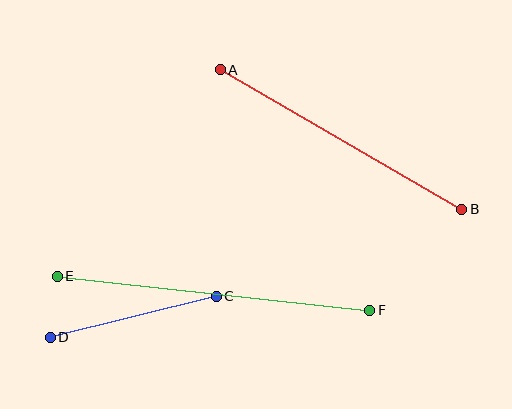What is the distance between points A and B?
The distance is approximately 279 pixels.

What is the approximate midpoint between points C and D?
The midpoint is at approximately (133, 317) pixels.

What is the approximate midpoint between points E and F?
The midpoint is at approximately (213, 293) pixels.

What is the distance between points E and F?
The distance is approximately 314 pixels.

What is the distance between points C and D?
The distance is approximately 171 pixels.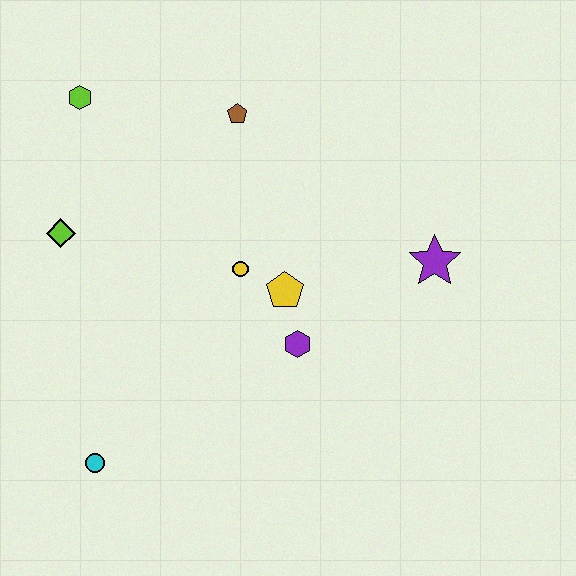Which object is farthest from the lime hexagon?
The purple star is farthest from the lime hexagon.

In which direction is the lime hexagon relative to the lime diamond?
The lime hexagon is above the lime diamond.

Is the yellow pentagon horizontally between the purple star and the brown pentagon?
Yes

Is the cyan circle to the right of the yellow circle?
No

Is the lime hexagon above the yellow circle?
Yes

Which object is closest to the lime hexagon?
The lime diamond is closest to the lime hexagon.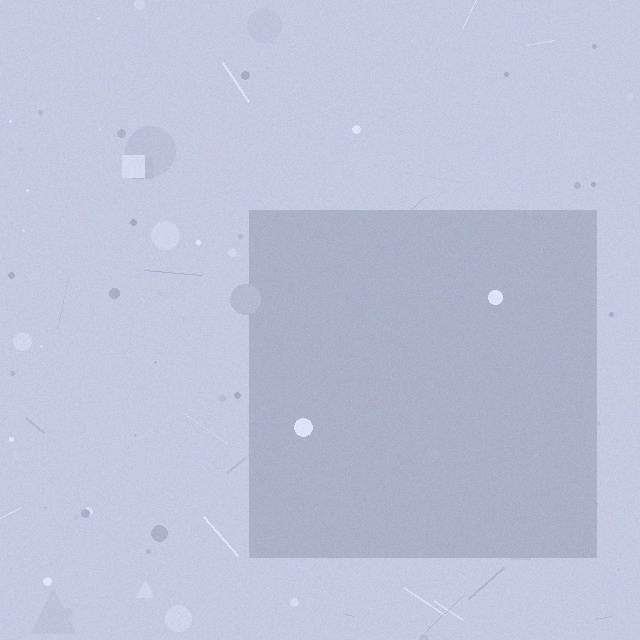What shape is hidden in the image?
A square is hidden in the image.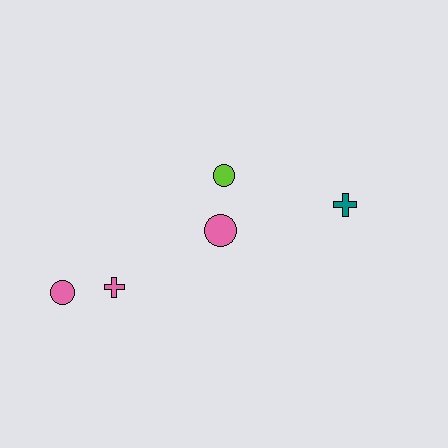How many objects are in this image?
There are 5 objects.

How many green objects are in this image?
There are no green objects.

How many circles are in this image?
There are 3 circles.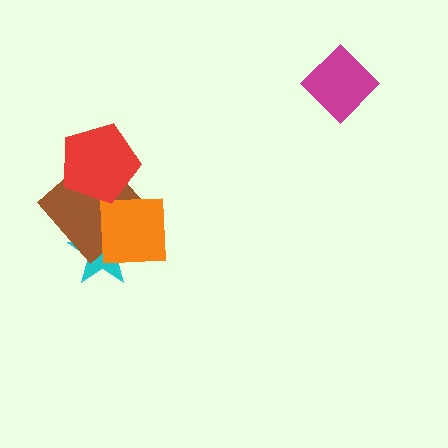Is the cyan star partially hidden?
Yes, it is partially covered by another shape.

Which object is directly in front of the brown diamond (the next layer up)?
The orange square is directly in front of the brown diamond.